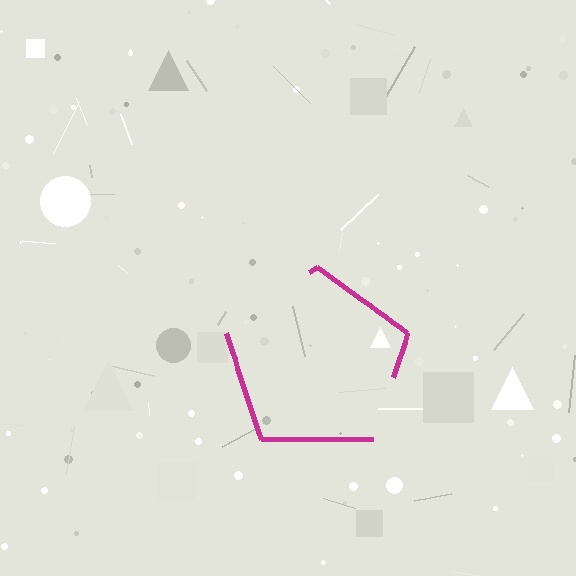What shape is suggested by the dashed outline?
The dashed outline suggests a pentagon.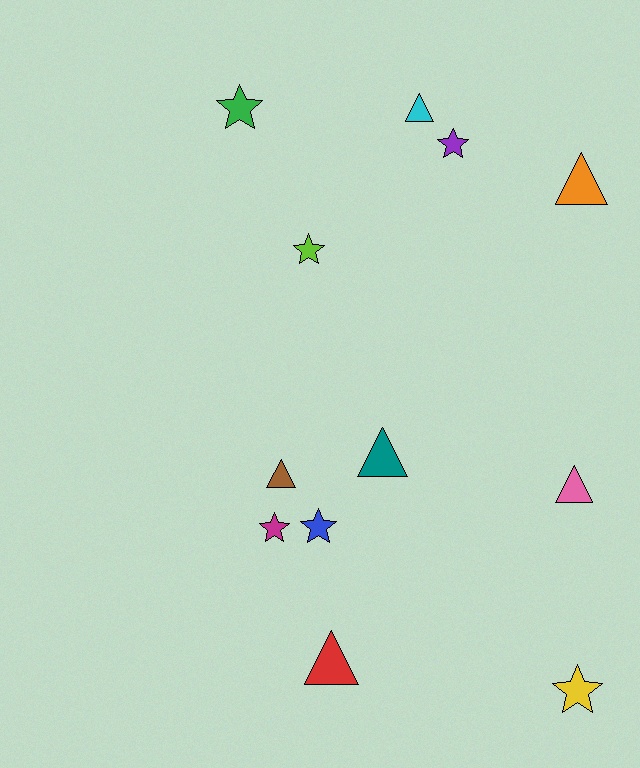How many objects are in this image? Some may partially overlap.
There are 12 objects.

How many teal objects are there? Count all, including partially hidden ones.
There is 1 teal object.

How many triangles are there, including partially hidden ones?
There are 6 triangles.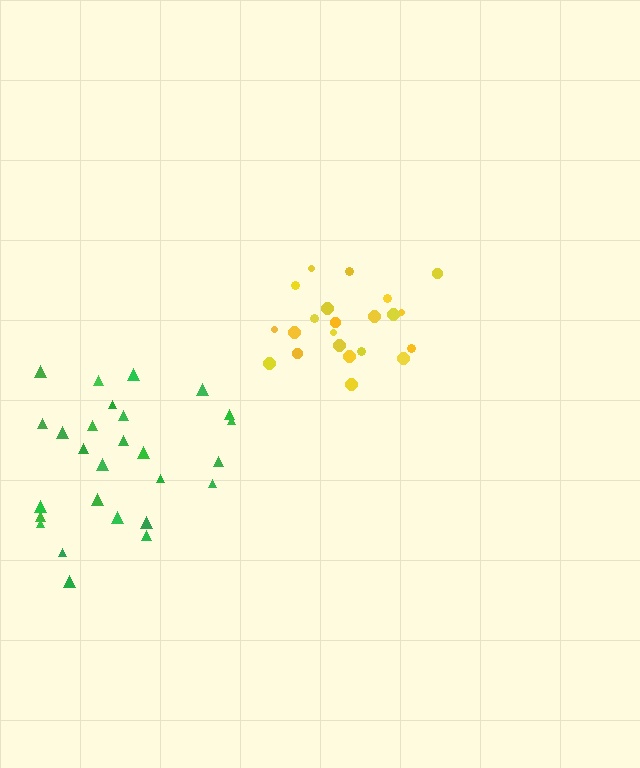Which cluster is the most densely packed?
Yellow.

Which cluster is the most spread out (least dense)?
Green.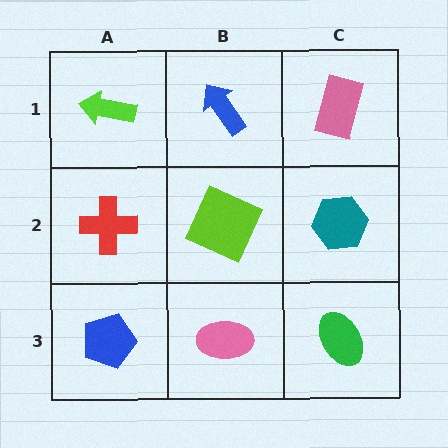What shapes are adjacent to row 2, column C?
A pink rectangle (row 1, column C), a green ellipse (row 3, column C), a lime square (row 2, column B).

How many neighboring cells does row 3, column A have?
2.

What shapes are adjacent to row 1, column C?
A teal hexagon (row 2, column C), a blue arrow (row 1, column B).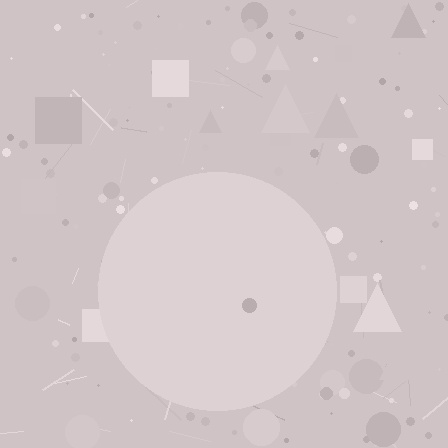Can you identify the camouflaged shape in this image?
The camouflaged shape is a circle.